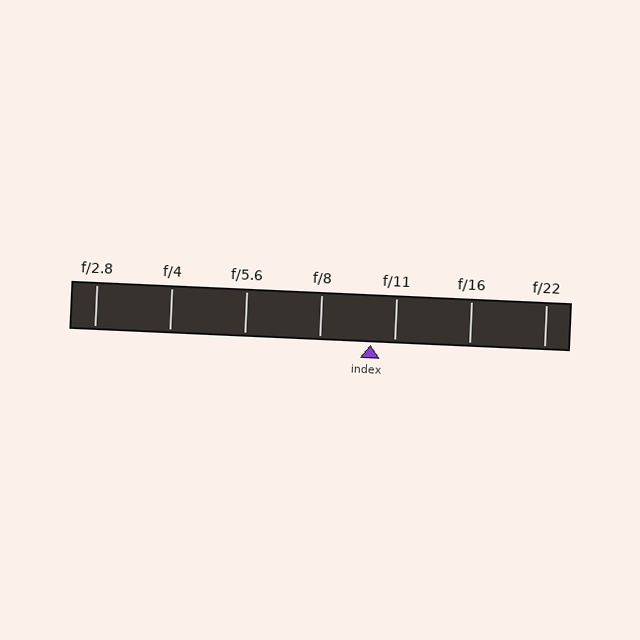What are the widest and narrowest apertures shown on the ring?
The widest aperture shown is f/2.8 and the narrowest is f/22.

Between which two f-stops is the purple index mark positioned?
The index mark is between f/8 and f/11.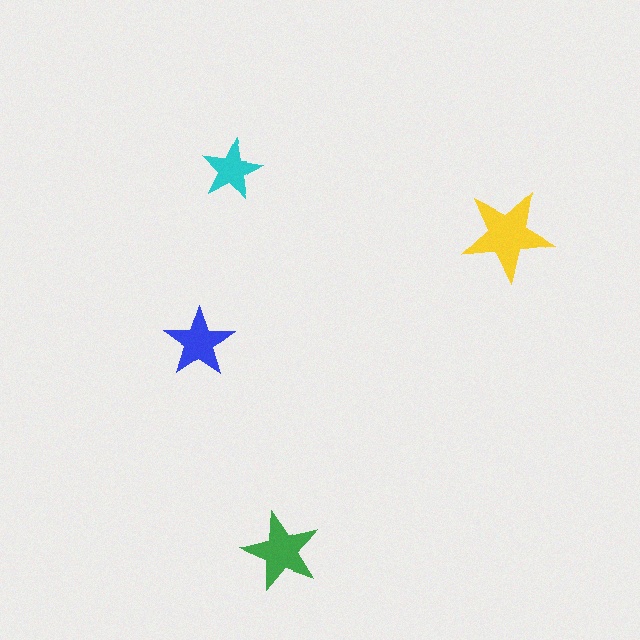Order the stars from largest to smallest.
the yellow one, the green one, the blue one, the cyan one.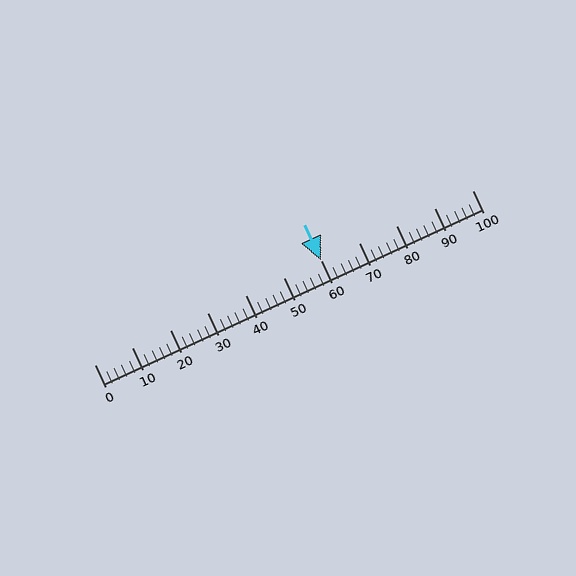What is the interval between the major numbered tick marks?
The major tick marks are spaced 10 units apart.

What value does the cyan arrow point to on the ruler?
The cyan arrow points to approximately 60.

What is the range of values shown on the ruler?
The ruler shows values from 0 to 100.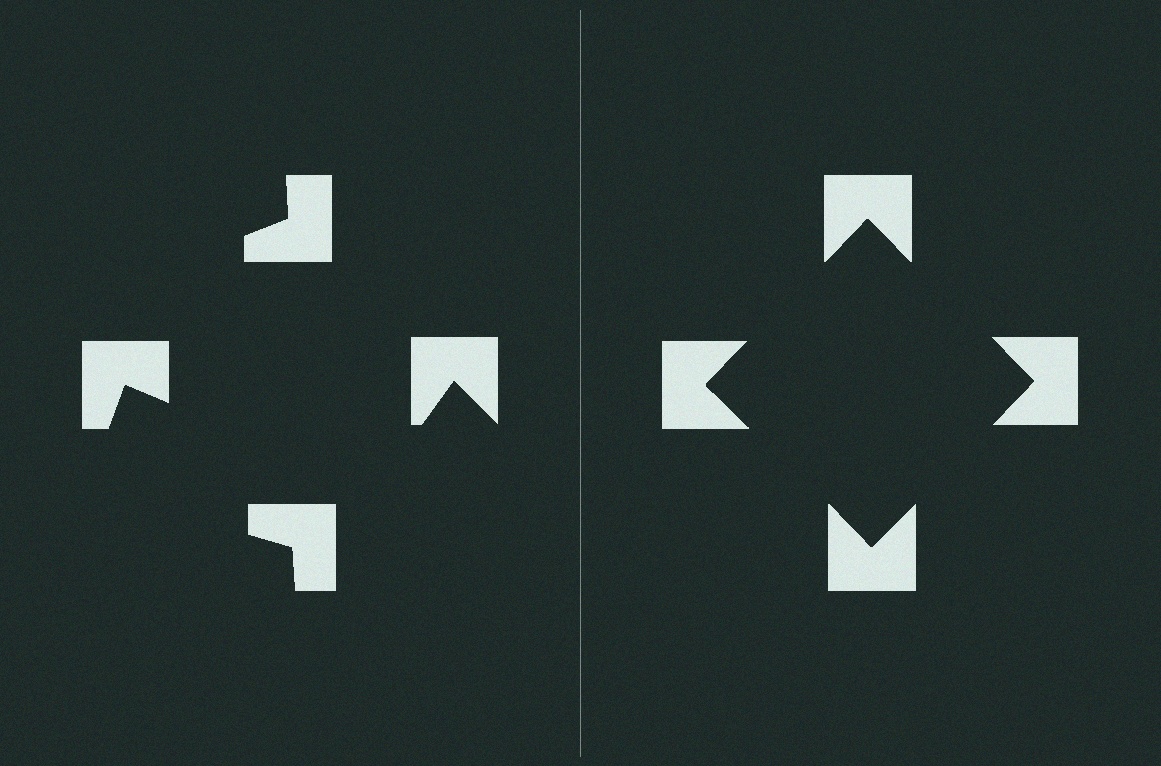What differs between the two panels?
The notched squares are positioned identically on both sides; only the wedge orientations differ. On the right they align to a square; on the left they are misaligned.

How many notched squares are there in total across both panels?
8 — 4 on each side.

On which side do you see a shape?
An illusory square appears on the right side. On the left side the wedge cuts are rotated, so no coherent shape forms.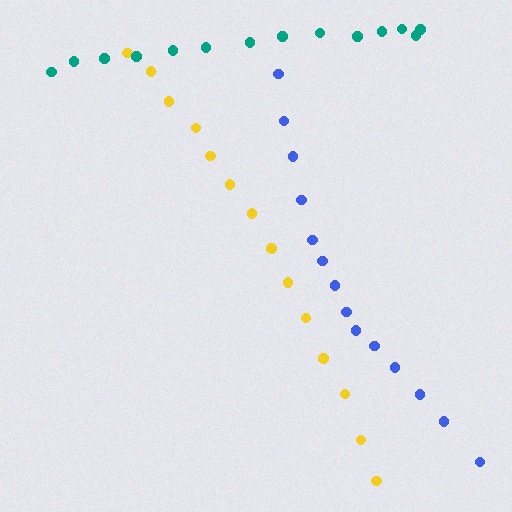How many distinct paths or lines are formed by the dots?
There are 3 distinct paths.